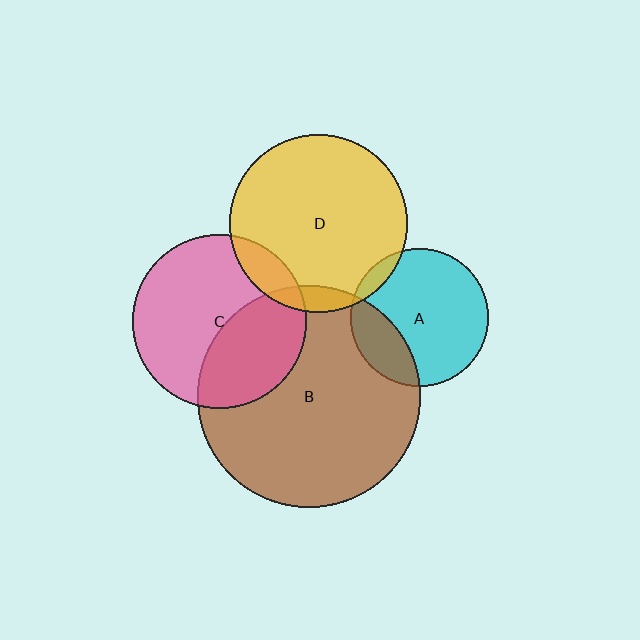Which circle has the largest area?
Circle B (brown).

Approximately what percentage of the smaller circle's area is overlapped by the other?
Approximately 10%.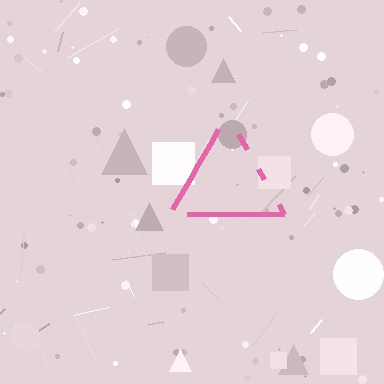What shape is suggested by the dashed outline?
The dashed outline suggests a triangle.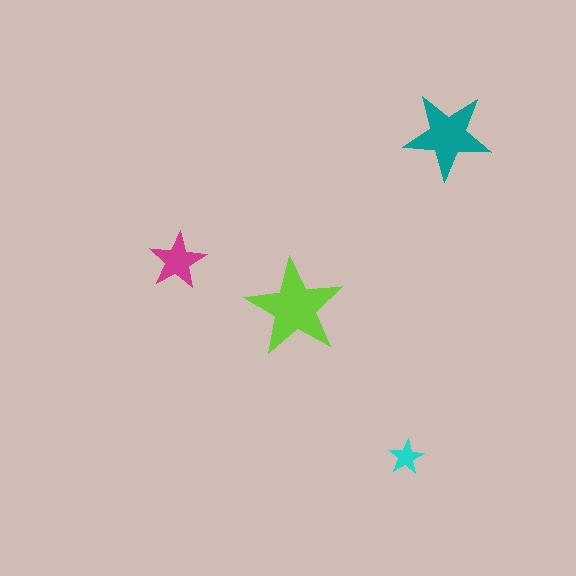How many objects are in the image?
There are 4 objects in the image.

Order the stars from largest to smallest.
the lime one, the teal one, the magenta one, the cyan one.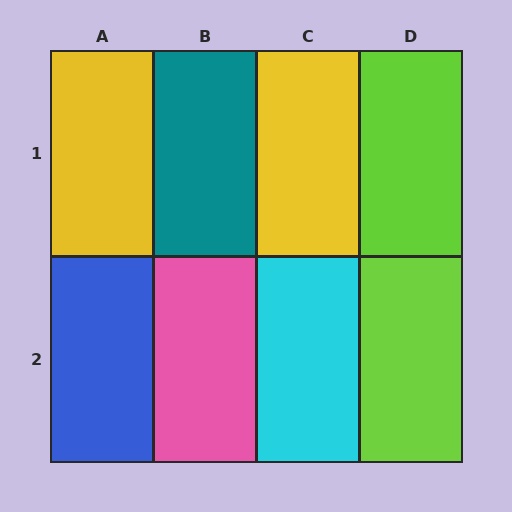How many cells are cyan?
1 cell is cyan.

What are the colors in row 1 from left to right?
Yellow, teal, yellow, lime.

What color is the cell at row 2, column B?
Pink.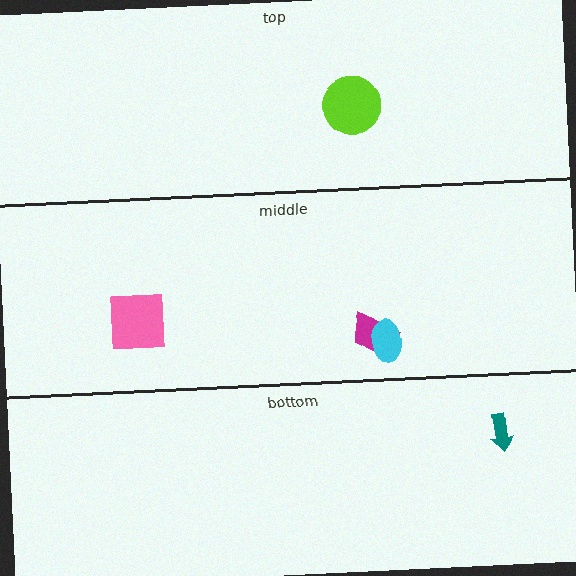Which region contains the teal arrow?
The bottom region.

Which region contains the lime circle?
The top region.